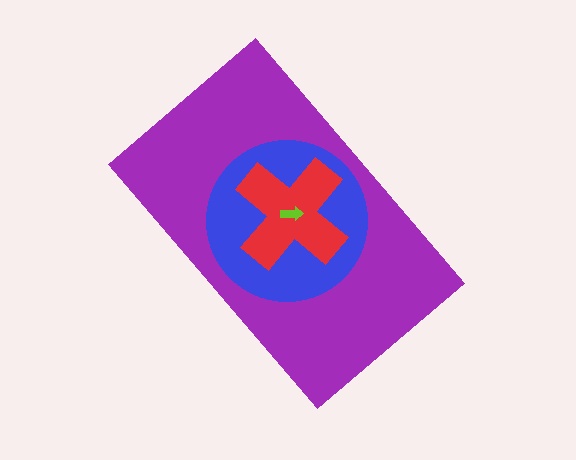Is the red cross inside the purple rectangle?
Yes.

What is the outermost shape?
The purple rectangle.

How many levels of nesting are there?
4.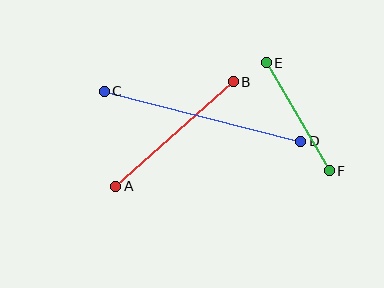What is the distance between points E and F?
The distance is approximately 125 pixels.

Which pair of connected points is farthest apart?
Points C and D are farthest apart.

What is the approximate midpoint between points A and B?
The midpoint is at approximately (174, 134) pixels.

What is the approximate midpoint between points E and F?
The midpoint is at approximately (298, 117) pixels.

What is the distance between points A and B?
The distance is approximately 157 pixels.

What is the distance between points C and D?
The distance is approximately 202 pixels.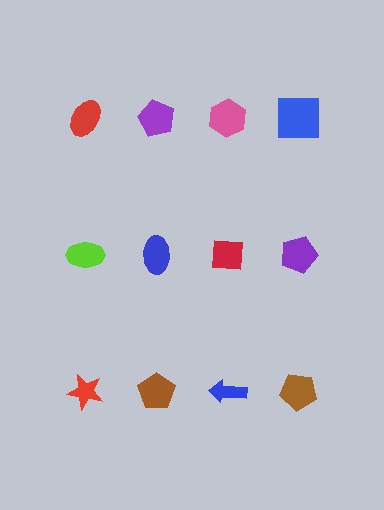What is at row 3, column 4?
A brown pentagon.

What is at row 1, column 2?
A purple pentagon.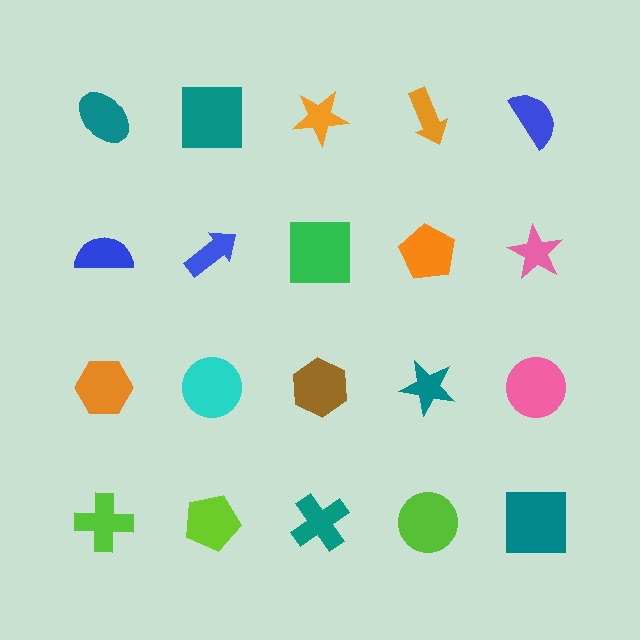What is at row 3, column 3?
A brown hexagon.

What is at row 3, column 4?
A teal star.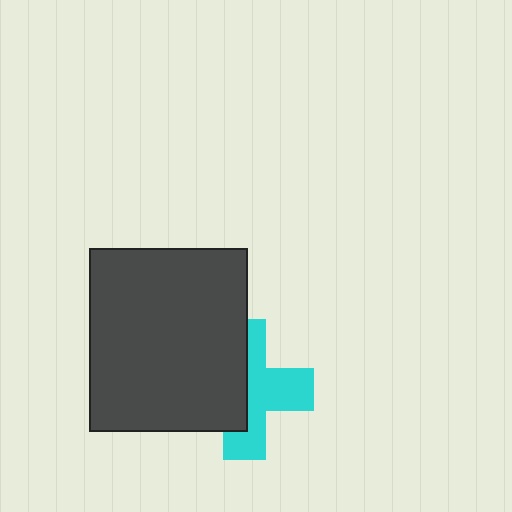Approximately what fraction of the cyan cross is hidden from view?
Roughly 48% of the cyan cross is hidden behind the dark gray rectangle.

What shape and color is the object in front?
The object in front is a dark gray rectangle.